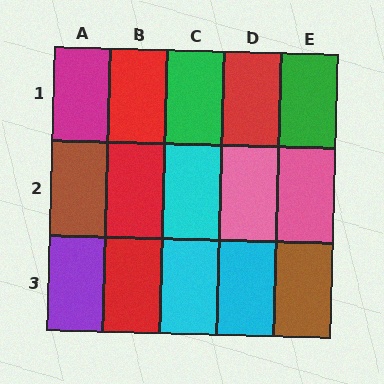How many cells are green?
2 cells are green.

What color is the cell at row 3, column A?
Purple.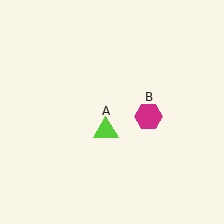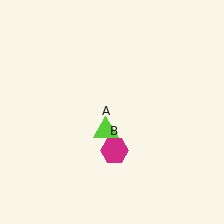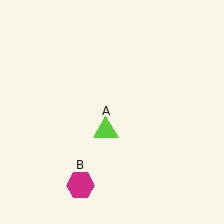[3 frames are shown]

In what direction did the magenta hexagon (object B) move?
The magenta hexagon (object B) moved down and to the left.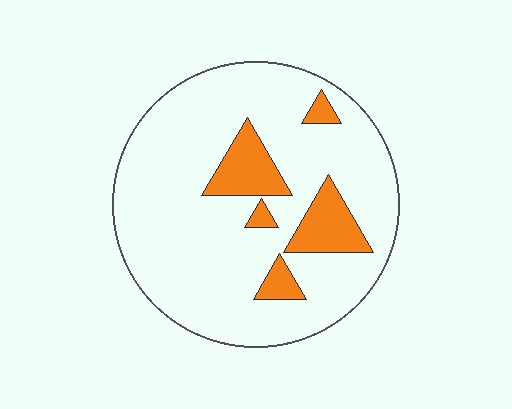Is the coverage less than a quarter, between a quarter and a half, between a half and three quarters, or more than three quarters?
Less than a quarter.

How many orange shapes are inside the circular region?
5.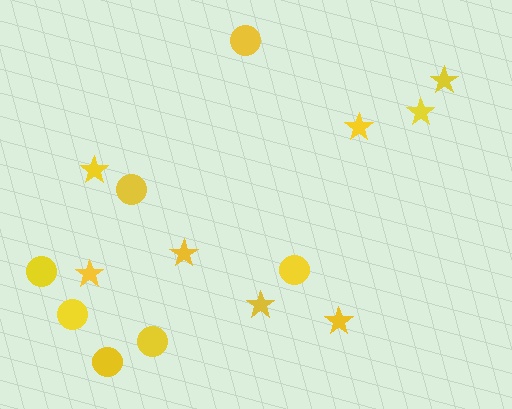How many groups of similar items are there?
There are 2 groups: one group of stars (8) and one group of circles (7).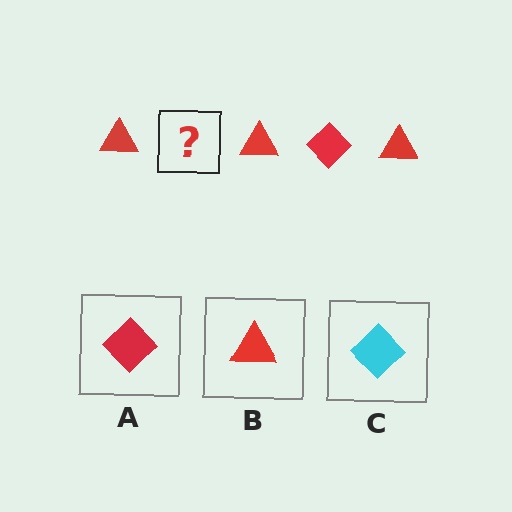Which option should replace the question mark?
Option A.